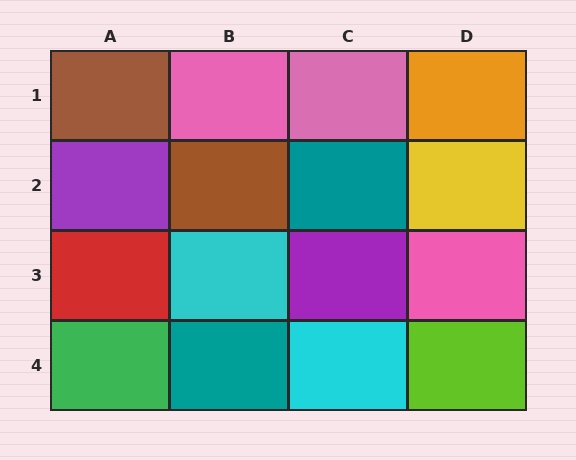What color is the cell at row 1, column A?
Brown.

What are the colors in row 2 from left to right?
Purple, brown, teal, yellow.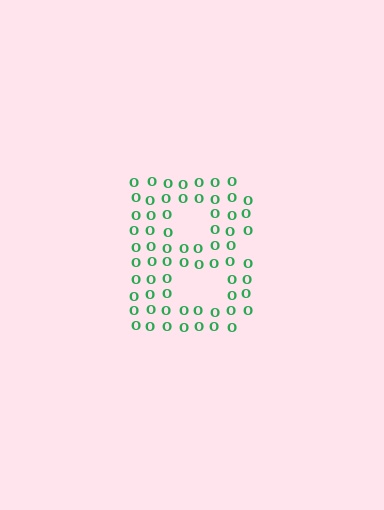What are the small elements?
The small elements are letter O's.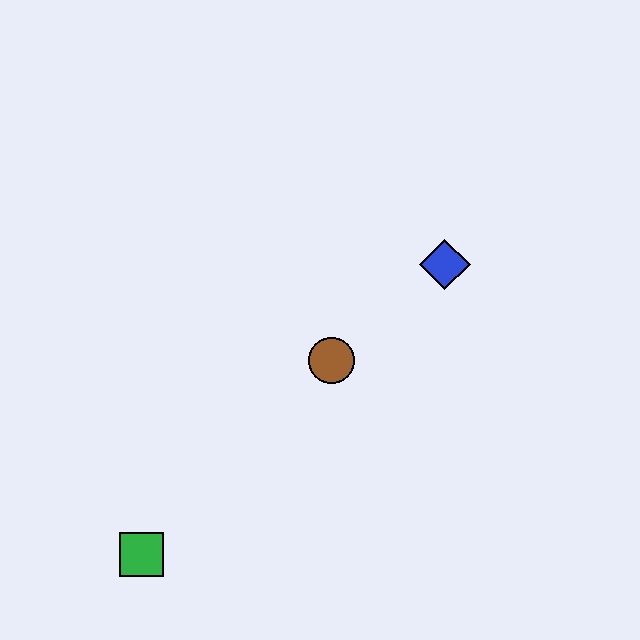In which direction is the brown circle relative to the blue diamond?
The brown circle is to the left of the blue diamond.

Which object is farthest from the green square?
The blue diamond is farthest from the green square.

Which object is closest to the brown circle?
The blue diamond is closest to the brown circle.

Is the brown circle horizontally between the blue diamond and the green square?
Yes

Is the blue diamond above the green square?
Yes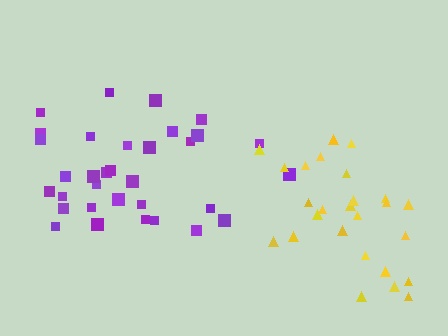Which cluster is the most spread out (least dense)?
Purple.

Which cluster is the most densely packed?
Yellow.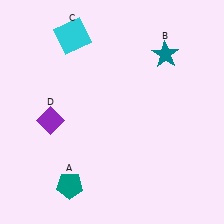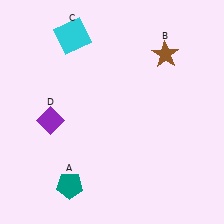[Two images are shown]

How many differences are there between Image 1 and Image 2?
There is 1 difference between the two images.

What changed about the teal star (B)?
In Image 1, B is teal. In Image 2, it changed to brown.